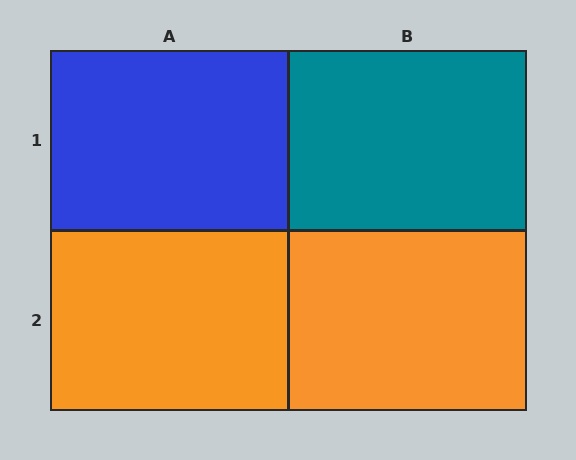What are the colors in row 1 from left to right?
Blue, teal.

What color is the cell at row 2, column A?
Orange.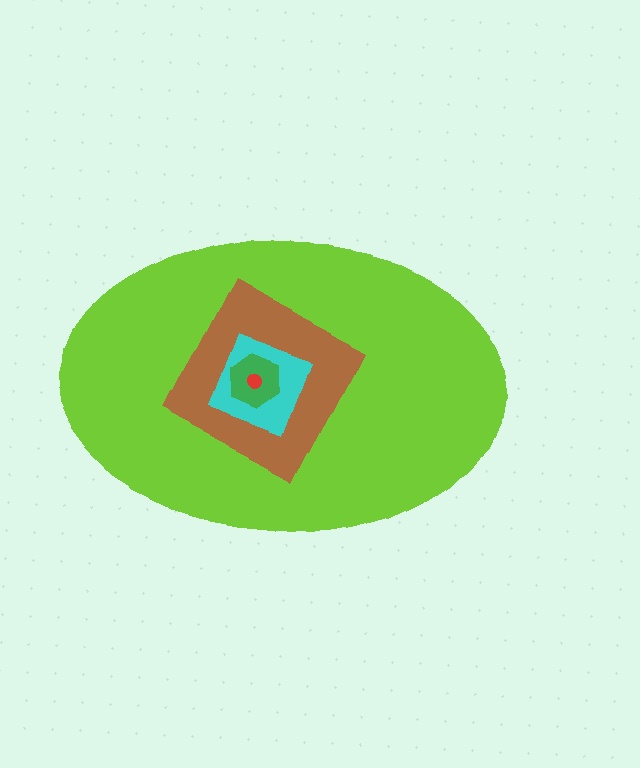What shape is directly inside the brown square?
The cyan diamond.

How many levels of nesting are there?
5.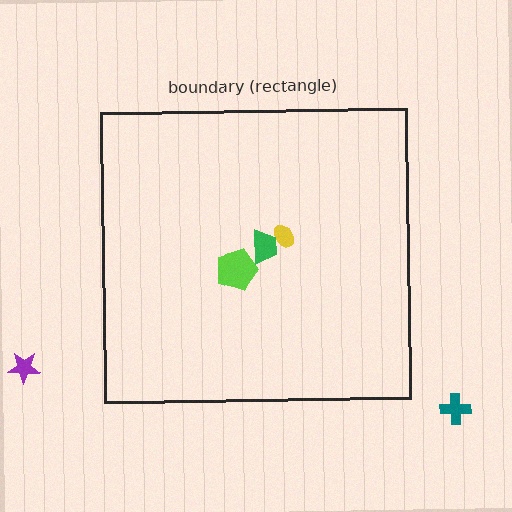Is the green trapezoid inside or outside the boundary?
Inside.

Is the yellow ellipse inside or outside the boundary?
Inside.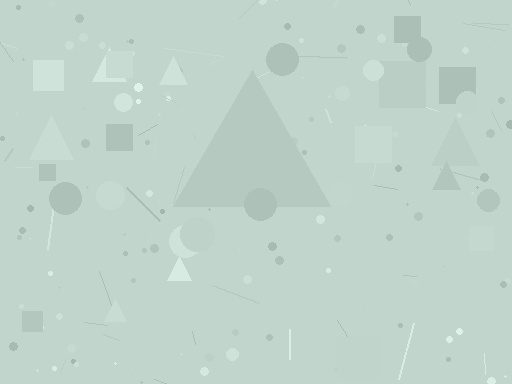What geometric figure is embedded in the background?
A triangle is embedded in the background.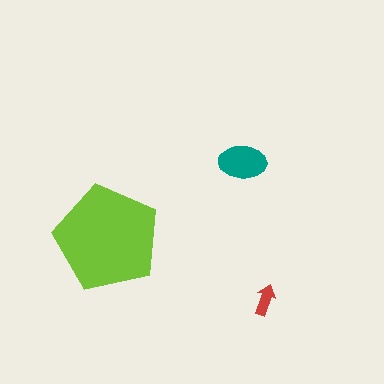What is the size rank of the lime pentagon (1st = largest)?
1st.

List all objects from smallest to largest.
The red arrow, the teal ellipse, the lime pentagon.